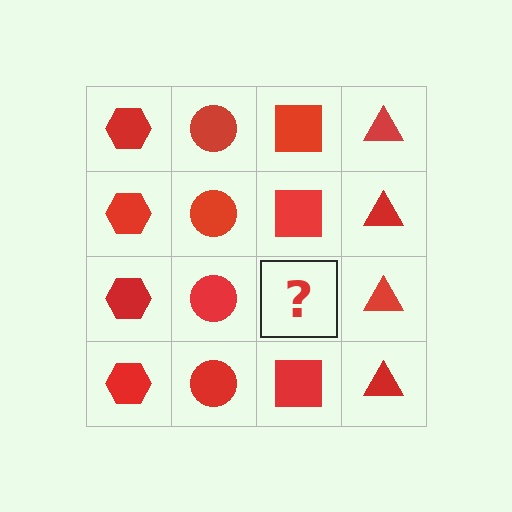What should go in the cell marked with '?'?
The missing cell should contain a red square.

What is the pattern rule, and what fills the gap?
The rule is that each column has a consistent shape. The gap should be filled with a red square.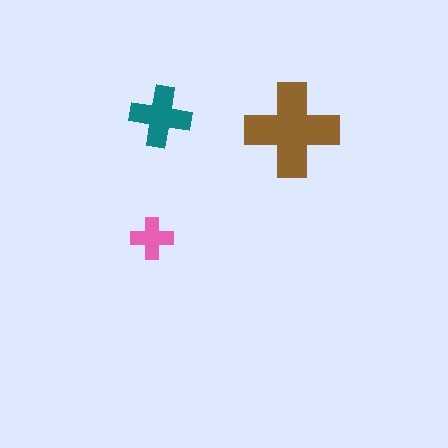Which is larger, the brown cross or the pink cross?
The brown one.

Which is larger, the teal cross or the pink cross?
The teal one.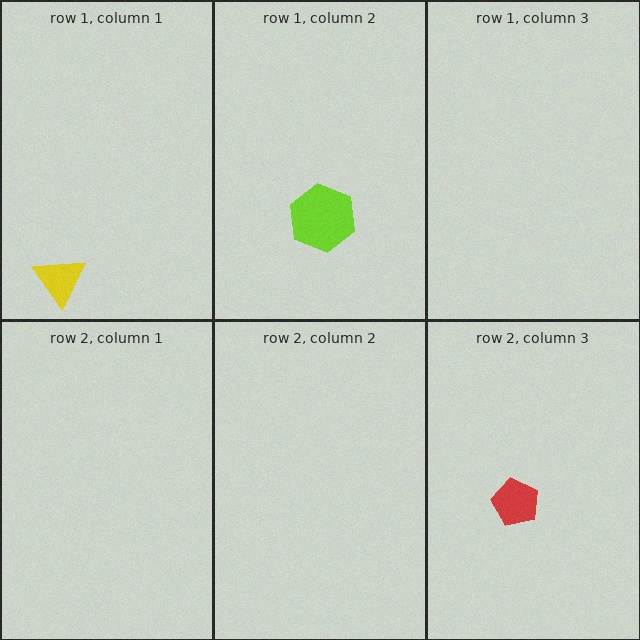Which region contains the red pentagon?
The row 2, column 3 region.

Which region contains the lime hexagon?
The row 1, column 2 region.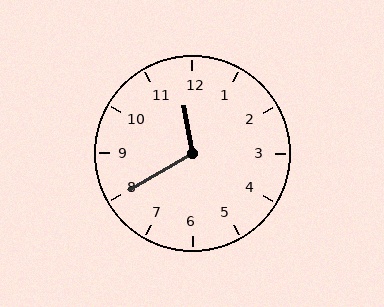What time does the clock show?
11:40.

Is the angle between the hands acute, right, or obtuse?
It is obtuse.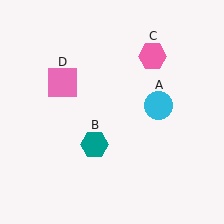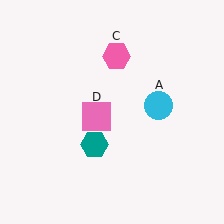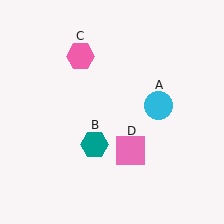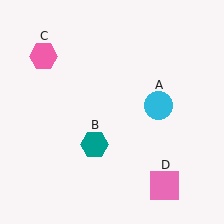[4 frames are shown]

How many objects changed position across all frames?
2 objects changed position: pink hexagon (object C), pink square (object D).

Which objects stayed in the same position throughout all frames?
Cyan circle (object A) and teal hexagon (object B) remained stationary.